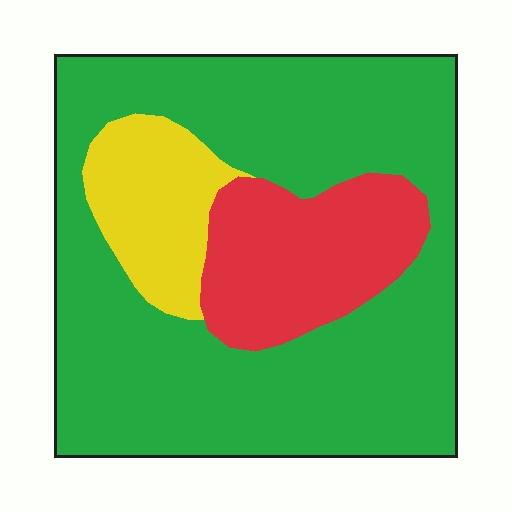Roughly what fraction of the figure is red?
Red takes up about one fifth (1/5) of the figure.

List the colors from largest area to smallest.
From largest to smallest: green, red, yellow.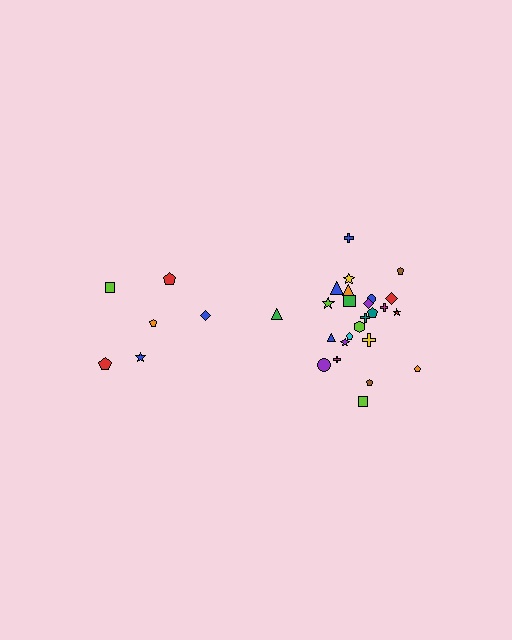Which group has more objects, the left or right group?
The right group.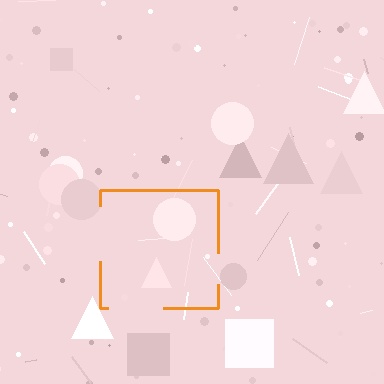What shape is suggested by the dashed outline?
The dashed outline suggests a square.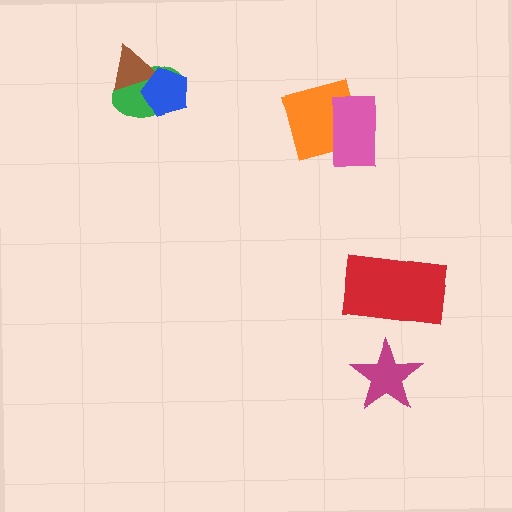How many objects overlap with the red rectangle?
0 objects overlap with the red rectangle.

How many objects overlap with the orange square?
1 object overlaps with the orange square.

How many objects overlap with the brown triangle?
2 objects overlap with the brown triangle.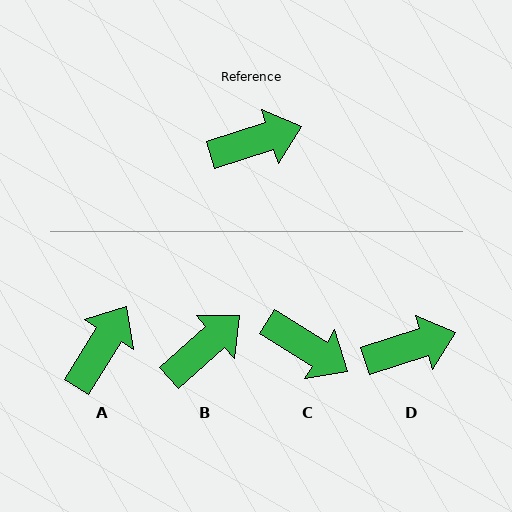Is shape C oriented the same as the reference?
No, it is off by about 49 degrees.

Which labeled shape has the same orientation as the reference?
D.